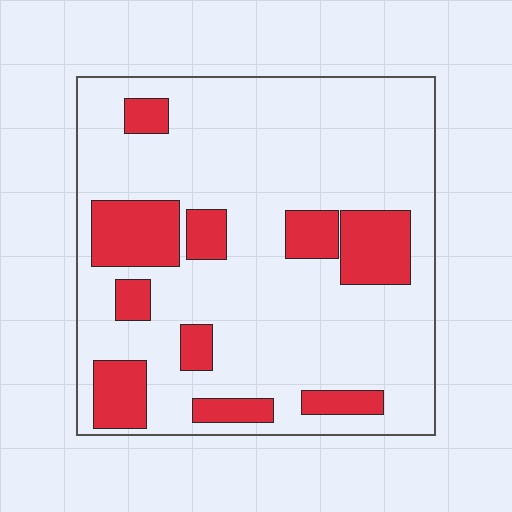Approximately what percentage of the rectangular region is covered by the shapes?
Approximately 20%.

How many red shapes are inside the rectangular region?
10.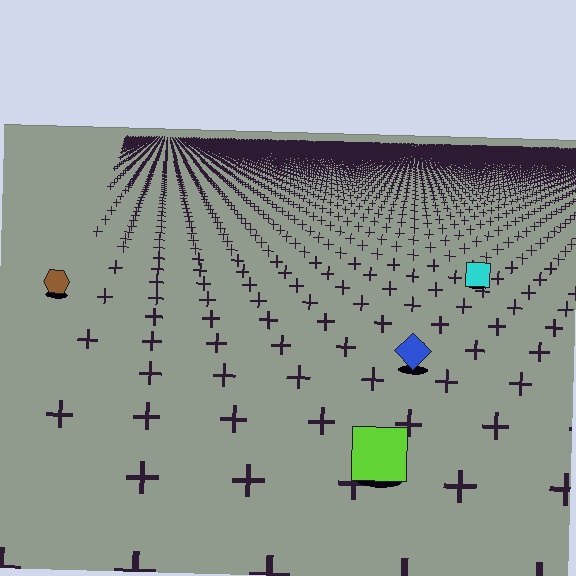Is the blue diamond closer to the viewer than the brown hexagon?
Yes. The blue diamond is closer — you can tell from the texture gradient: the ground texture is coarser near it.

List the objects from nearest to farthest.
From nearest to farthest: the lime square, the blue diamond, the brown hexagon, the cyan square.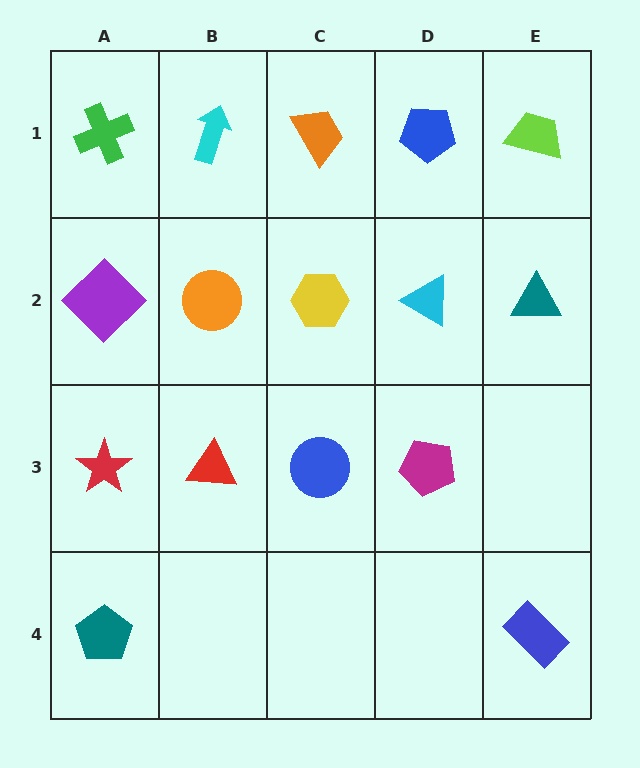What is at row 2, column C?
A yellow hexagon.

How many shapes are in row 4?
2 shapes.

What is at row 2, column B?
An orange circle.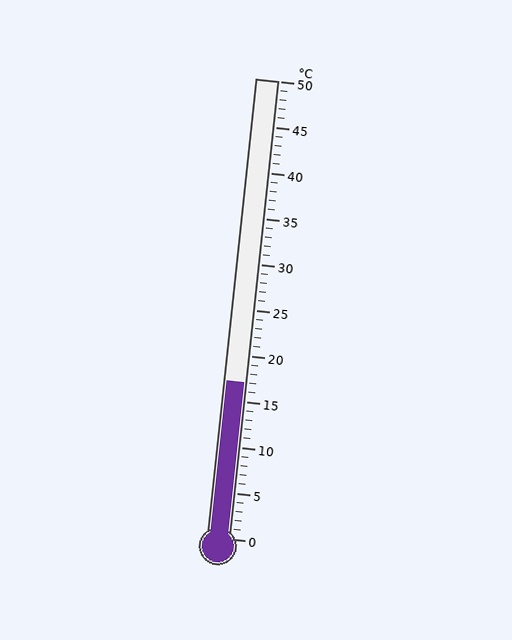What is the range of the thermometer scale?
The thermometer scale ranges from 0°C to 50°C.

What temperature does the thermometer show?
The thermometer shows approximately 17°C.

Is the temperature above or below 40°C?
The temperature is below 40°C.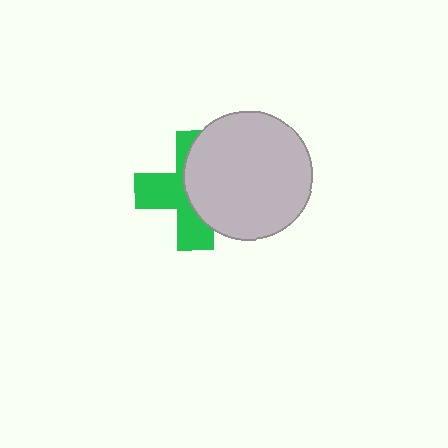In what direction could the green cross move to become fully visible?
The green cross could move left. That would shift it out from behind the light gray circle entirely.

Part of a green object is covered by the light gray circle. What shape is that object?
It is a cross.